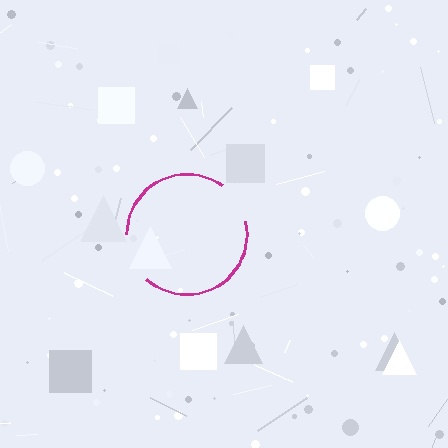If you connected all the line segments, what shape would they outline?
They would outline a circle.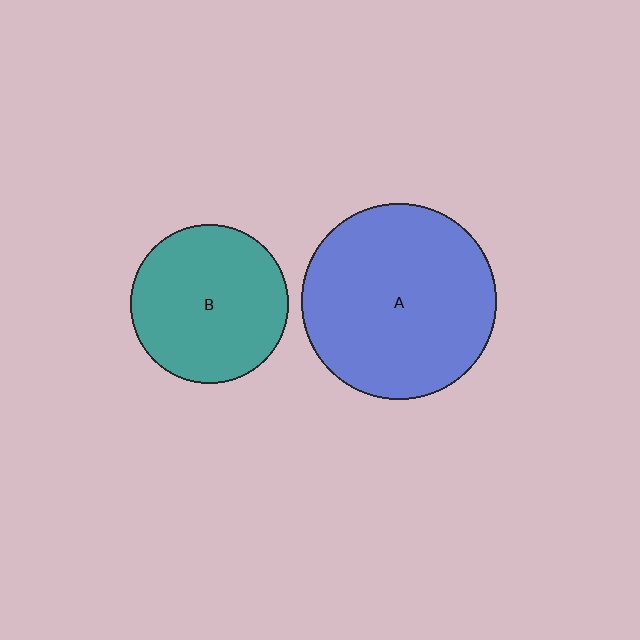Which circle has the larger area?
Circle A (blue).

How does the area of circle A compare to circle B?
Approximately 1.5 times.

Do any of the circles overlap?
No, none of the circles overlap.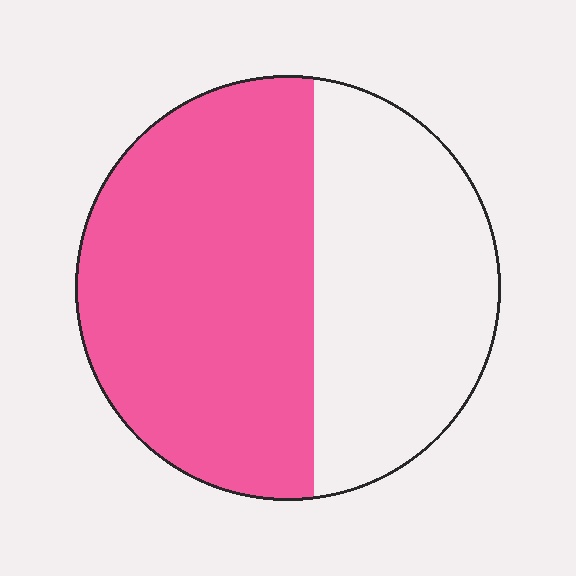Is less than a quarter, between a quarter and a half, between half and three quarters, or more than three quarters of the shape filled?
Between half and three quarters.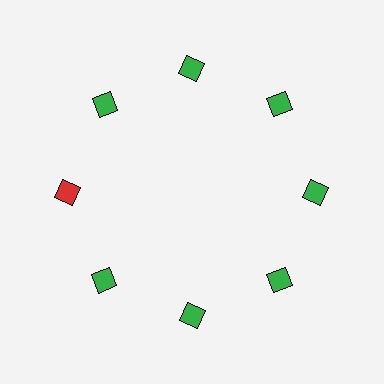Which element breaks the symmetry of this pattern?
The red square at roughly the 9 o'clock position breaks the symmetry. All other shapes are green squares.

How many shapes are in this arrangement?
There are 8 shapes arranged in a ring pattern.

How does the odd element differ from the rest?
It has a different color: red instead of green.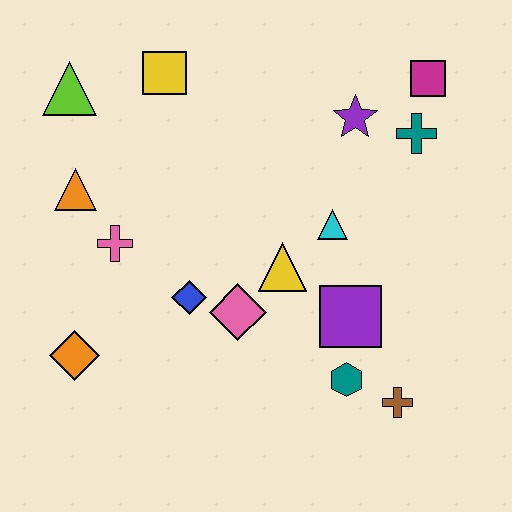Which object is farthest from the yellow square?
The brown cross is farthest from the yellow square.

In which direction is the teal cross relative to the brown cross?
The teal cross is above the brown cross.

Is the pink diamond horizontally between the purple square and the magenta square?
No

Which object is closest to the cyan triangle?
The yellow triangle is closest to the cyan triangle.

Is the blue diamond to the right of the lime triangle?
Yes